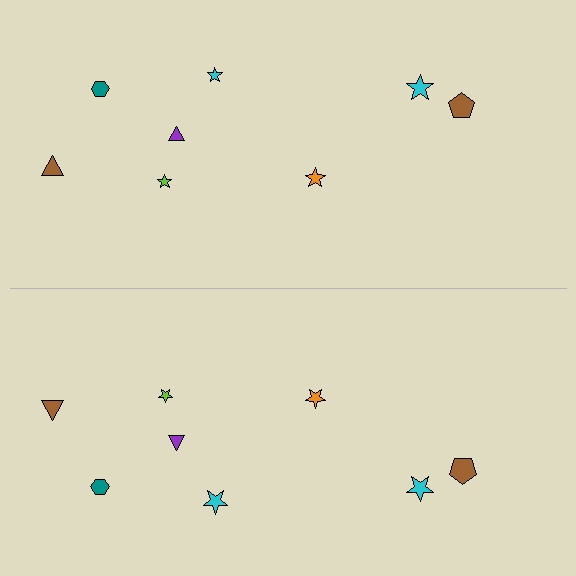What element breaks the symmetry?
The cyan star on the bottom side has a different size than its mirror counterpart.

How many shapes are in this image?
There are 16 shapes in this image.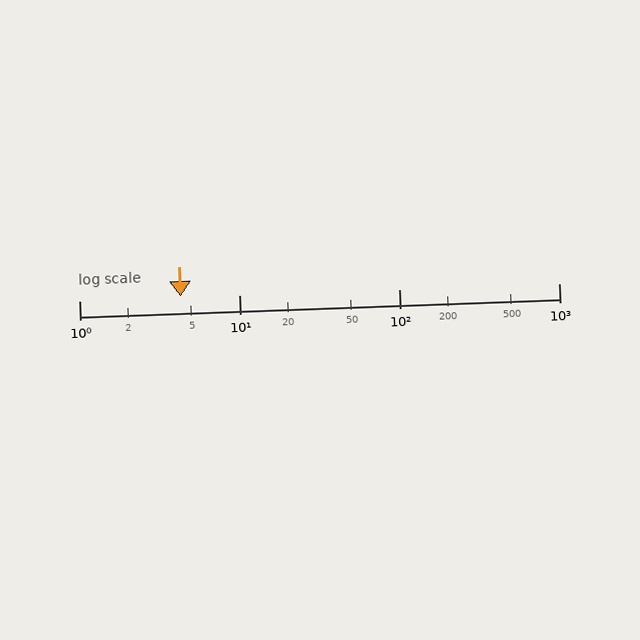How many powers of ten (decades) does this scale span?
The scale spans 3 decades, from 1 to 1000.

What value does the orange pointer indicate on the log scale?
The pointer indicates approximately 4.3.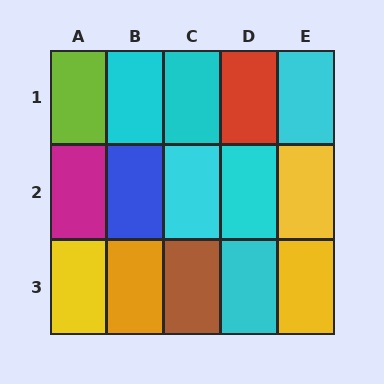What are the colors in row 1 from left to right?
Lime, cyan, cyan, red, cyan.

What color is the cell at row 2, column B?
Blue.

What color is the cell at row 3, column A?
Yellow.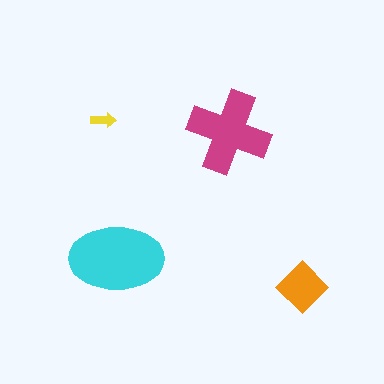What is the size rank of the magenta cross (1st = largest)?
2nd.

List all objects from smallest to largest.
The yellow arrow, the orange diamond, the magenta cross, the cyan ellipse.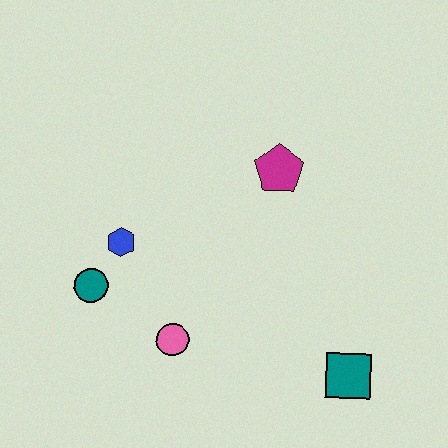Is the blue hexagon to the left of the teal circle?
No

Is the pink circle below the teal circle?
Yes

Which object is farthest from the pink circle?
The magenta pentagon is farthest from the pink circle.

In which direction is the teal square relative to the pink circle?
The teal square is to the right of the pink circle.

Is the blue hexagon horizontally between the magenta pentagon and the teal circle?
Yes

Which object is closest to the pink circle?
The teal circle is closest to the pink circle.